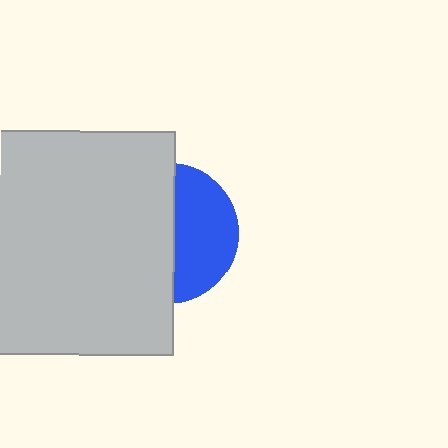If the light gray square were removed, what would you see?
You would see the complete blue circle.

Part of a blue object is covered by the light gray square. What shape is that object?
It is a circle.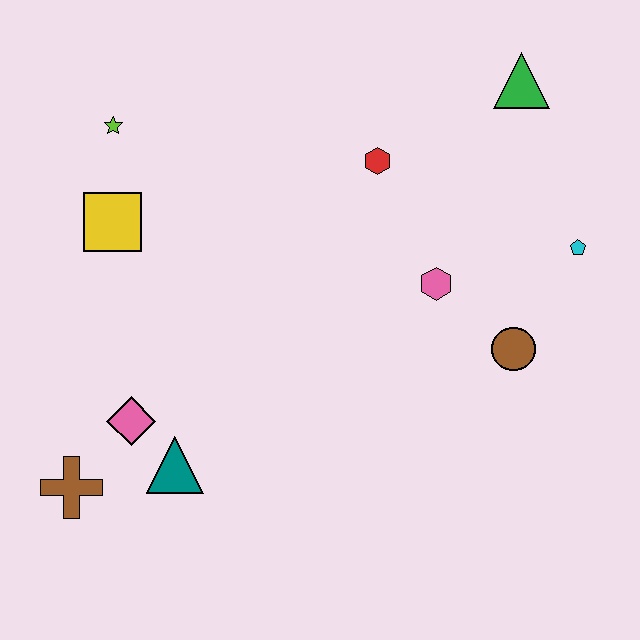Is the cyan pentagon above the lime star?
No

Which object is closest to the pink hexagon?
The brown circle is closest to the pink hexagon.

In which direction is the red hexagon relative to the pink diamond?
The red hexagon is above the pink diamond.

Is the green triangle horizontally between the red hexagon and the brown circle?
No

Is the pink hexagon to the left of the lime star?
No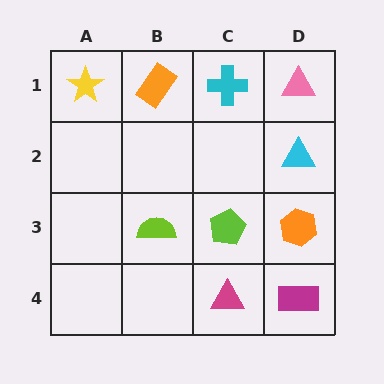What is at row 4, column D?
A magenta rectangle.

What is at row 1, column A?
A yellow star.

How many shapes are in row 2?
1 shape.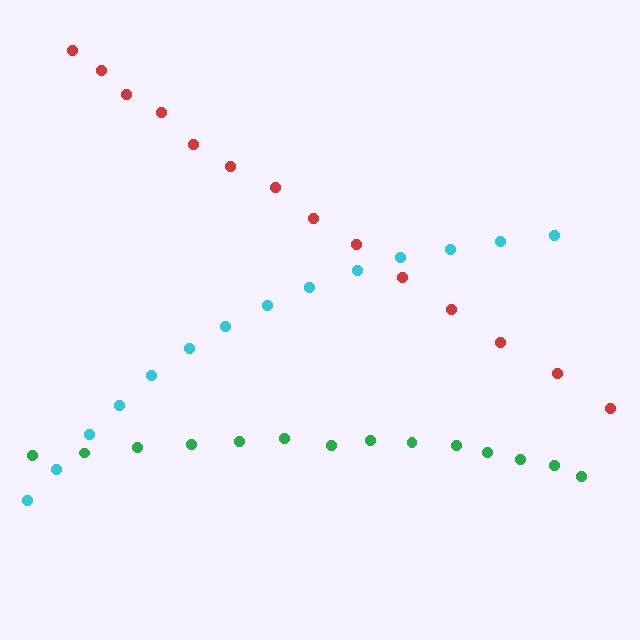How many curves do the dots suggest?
There are 3 distinct paths.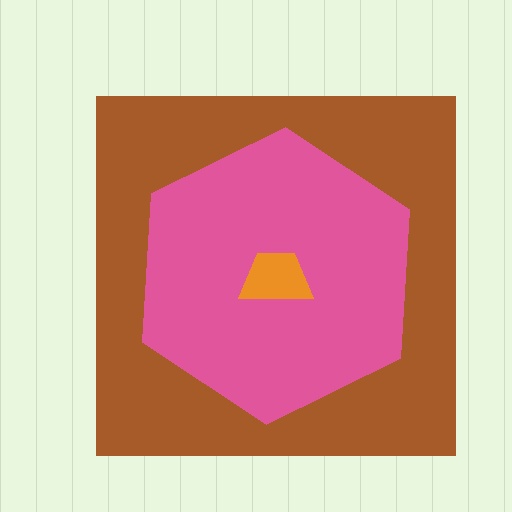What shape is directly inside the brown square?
The pink hexagon.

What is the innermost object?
The orange trapezoid.